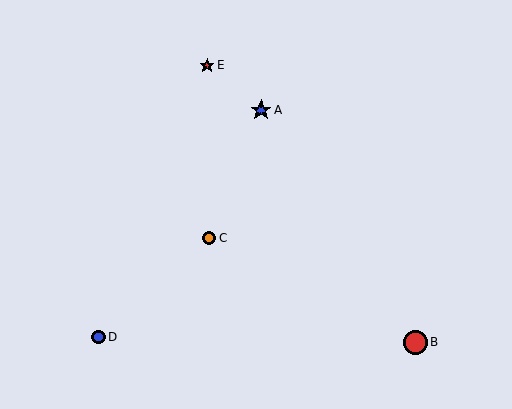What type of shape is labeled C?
Shape C is an orange circle.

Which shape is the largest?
The red circle (labeled B) is the largest.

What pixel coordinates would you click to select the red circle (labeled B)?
Click at (415, 342) to select the red circle B.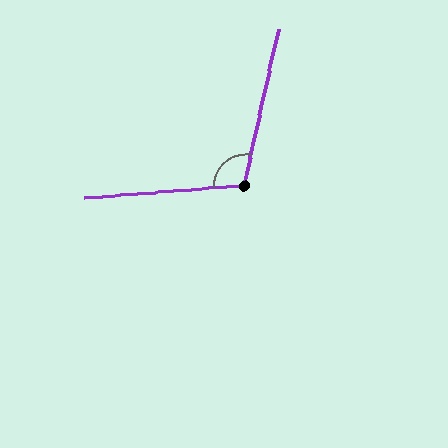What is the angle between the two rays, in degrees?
Approximately 107 degrees.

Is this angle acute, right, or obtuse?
It is obtuse.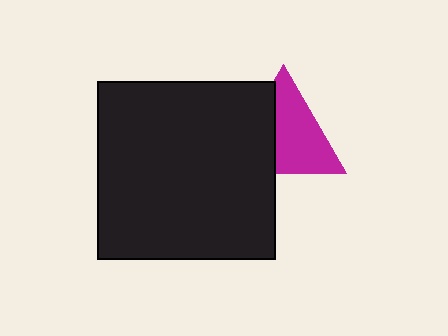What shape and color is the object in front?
The object in front is a black square.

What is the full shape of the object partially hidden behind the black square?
The partially hidden object is a magenta triangle.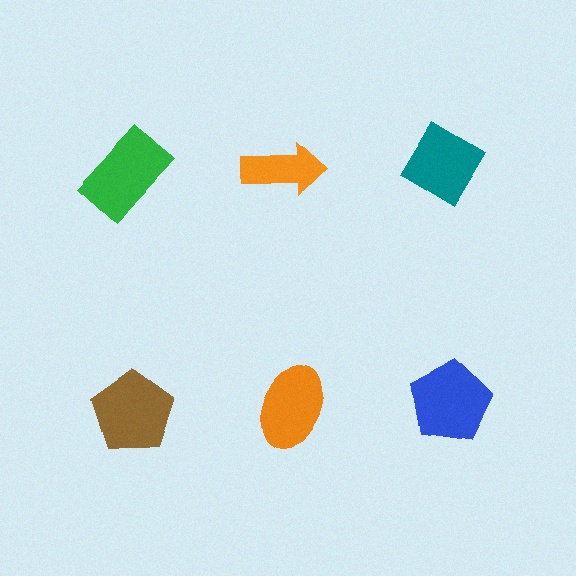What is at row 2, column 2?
An orange ellipse.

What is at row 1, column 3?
A teal diamond.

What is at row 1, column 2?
An orange arrow.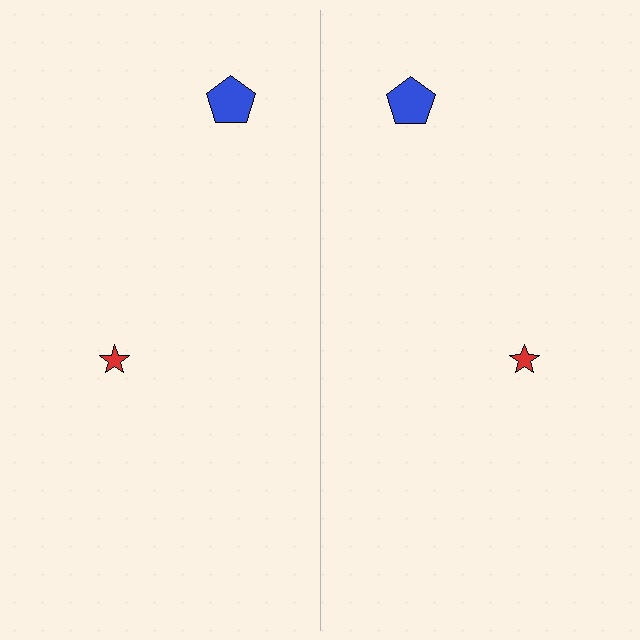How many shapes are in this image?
There are 4 shapes in this image.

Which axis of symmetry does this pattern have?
The pattern has a vertical axis of symmetry running through the center of the image.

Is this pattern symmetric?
Yes, this pattern has bilateral (reflection) symmetry.